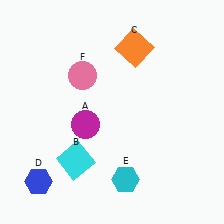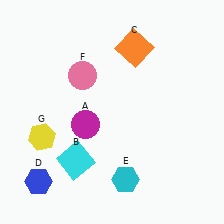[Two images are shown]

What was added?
A yellow hexagon (G) was added in Image 2.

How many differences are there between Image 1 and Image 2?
There is 1 difference between the two images.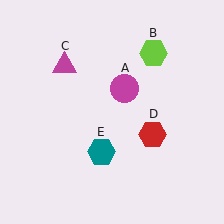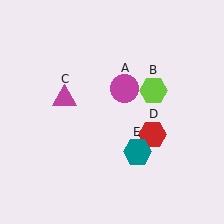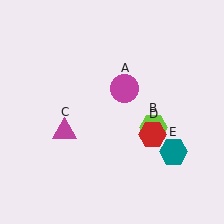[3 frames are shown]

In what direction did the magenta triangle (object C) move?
The magenta triangle (object C) moved down.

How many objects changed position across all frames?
3 objects changed position: lime hexagon (object B), magenta triangle (object C), teal hexagon (object E).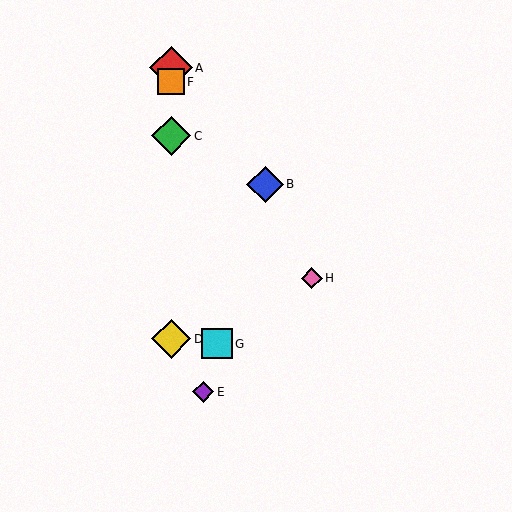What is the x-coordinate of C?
Object C is at x≈171.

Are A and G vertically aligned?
No, A is at x≈171 and G is at x≈217.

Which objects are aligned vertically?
Objects A, C, D, F are aligned vertically.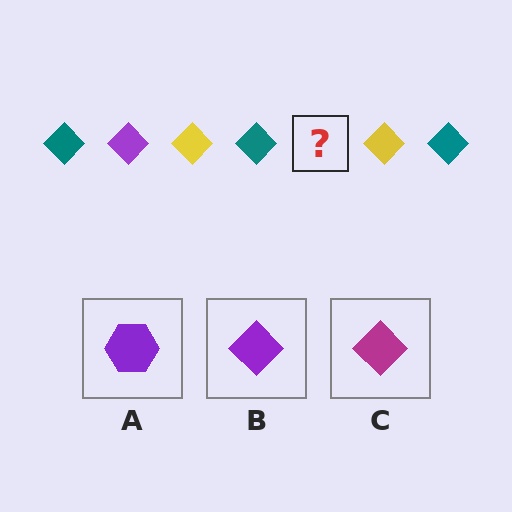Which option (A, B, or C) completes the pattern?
B.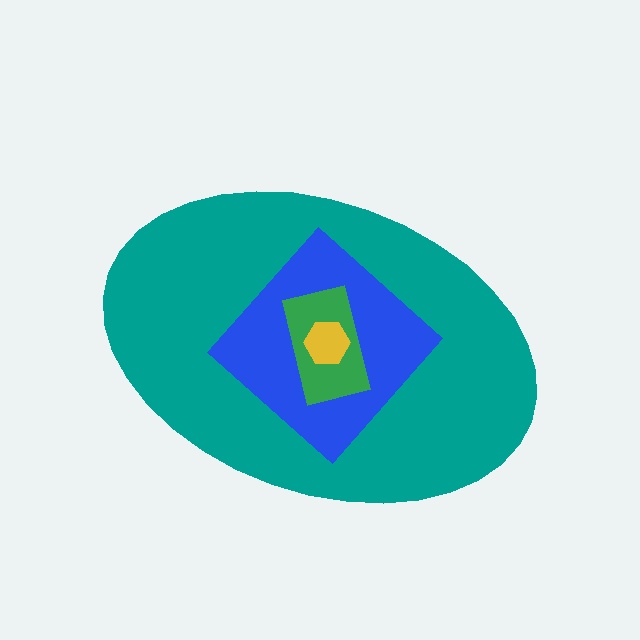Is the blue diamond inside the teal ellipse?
Yes.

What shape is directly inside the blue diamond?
The green rectangle.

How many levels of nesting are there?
4.